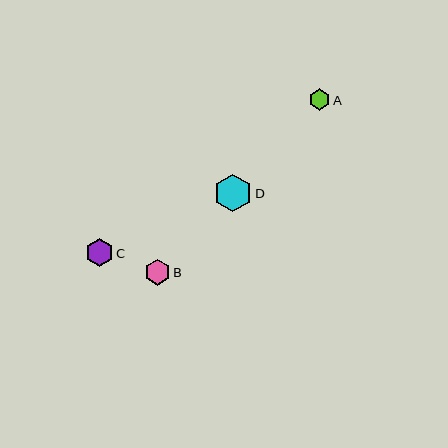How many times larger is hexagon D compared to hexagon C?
Hexagon D is approximately 1.4 times the size of hexagon C.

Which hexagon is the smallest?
Hexagon A is the smallest with a size of approximately 21 pixels.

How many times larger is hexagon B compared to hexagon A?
Hexagon B is approximately 1.2 times the size of hexagon A.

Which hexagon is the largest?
Hexagon D is the largest with a size of approximately 38 pixels.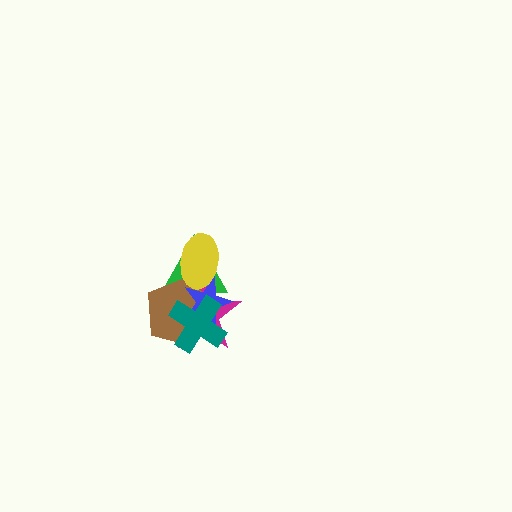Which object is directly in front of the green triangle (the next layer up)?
The magenta star is directly in front of the green triangle.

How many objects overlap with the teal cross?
4 objects overlap with the teal cross.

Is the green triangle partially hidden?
Yes, it is partially covered by another shape.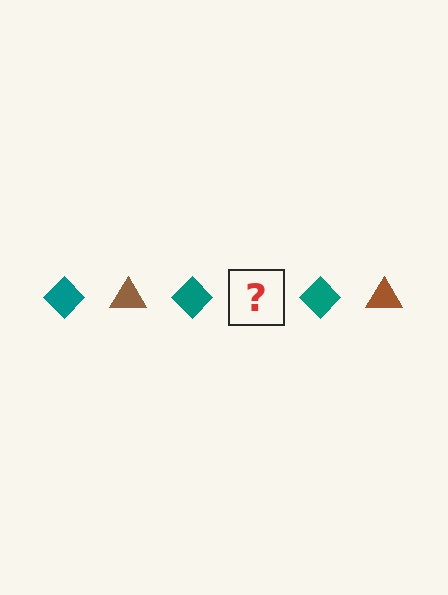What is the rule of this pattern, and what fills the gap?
The rule is that the pattern alternates between teal diamond and brown triangle. The gap should be filled with a brown triangle.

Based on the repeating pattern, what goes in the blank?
The blank should be a brown triangle.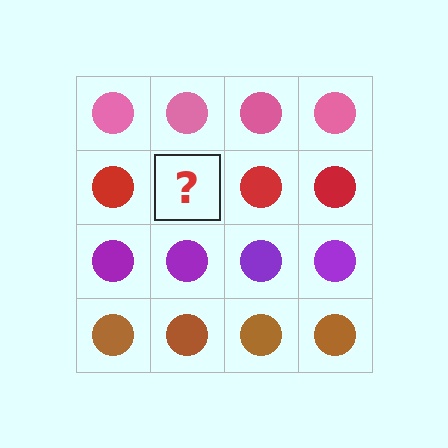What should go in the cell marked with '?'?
The missing cell should contain a red circle.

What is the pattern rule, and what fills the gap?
The rule is that each row has a consistent color. The gap should be filled with a red circle.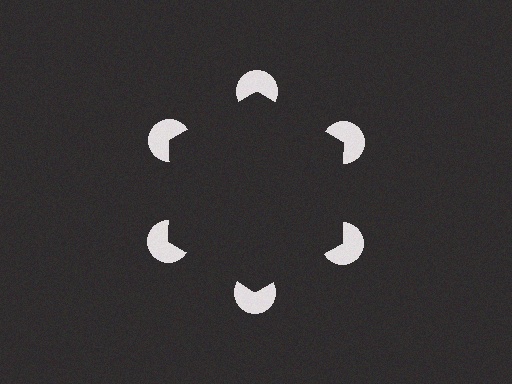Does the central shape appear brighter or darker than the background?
It typically appears slightly darker than the background, even though no actual brightness change is drawn.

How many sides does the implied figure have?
6 sides.